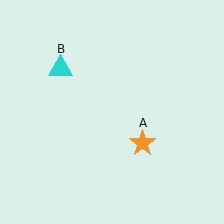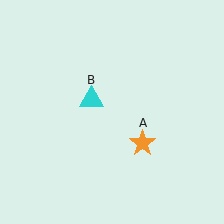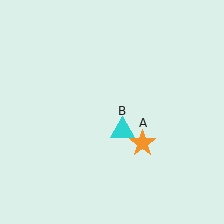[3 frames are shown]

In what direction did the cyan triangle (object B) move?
The cyan triangle (object B) moved down and to the right.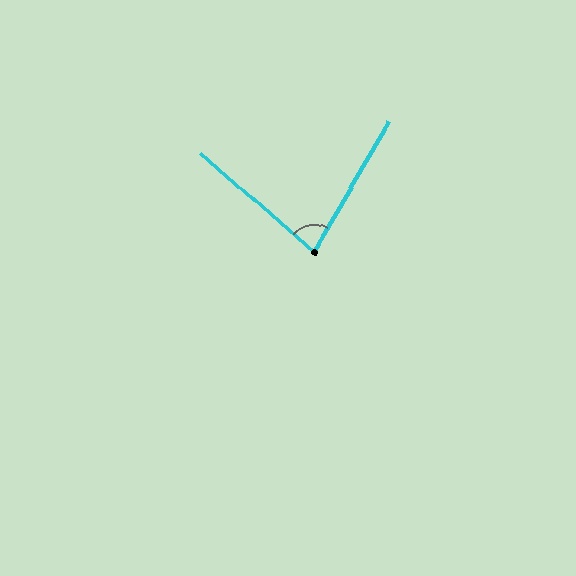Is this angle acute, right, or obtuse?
It is acute.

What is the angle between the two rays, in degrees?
Approximately 79 degrees.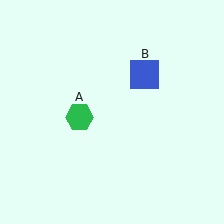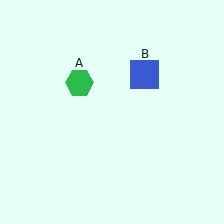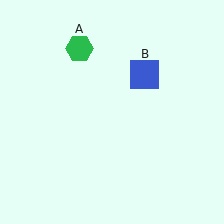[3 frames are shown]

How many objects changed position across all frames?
1 object changed position: green hexagon (object A).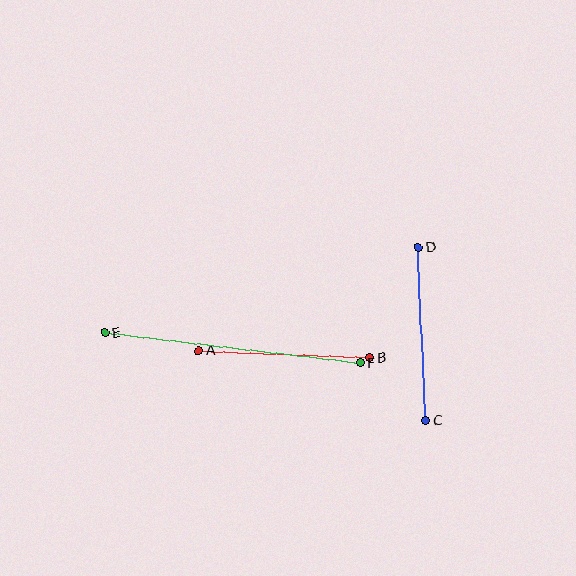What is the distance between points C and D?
The distance is approximately 174 pixels.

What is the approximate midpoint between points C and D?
The midpoint is at approximately (422, 334) pixels.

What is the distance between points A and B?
The distance is approximately 171 pixels.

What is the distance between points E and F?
The distance is approximately 257 pixels.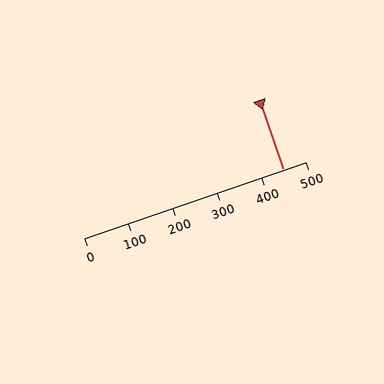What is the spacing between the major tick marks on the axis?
The major ticks are spaced 100 apart.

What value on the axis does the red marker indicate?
The marker indicates approximately 450.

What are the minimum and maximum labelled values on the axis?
The axis runs from 0 to 500.